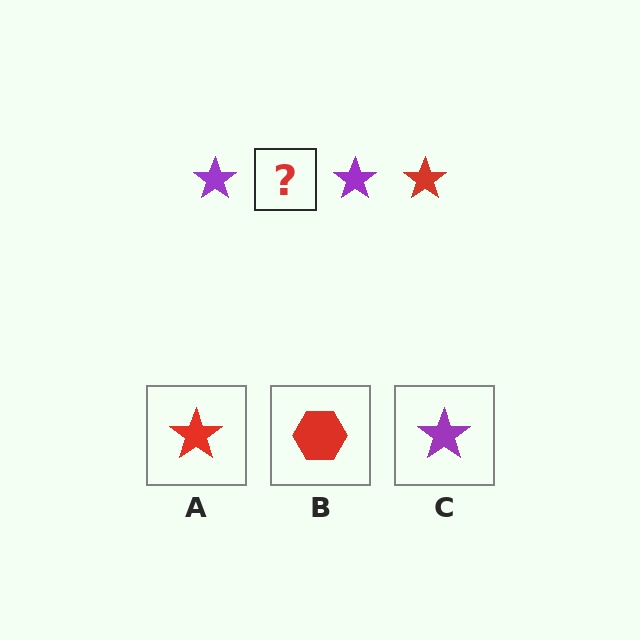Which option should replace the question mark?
Option A.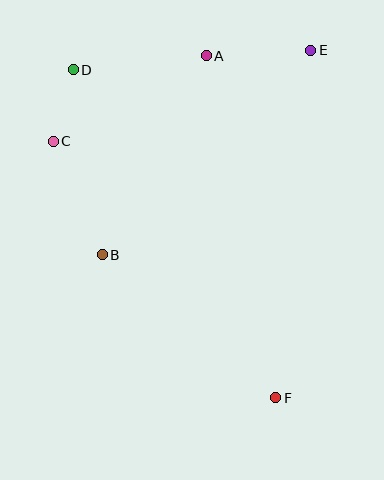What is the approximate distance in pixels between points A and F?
The distance between A and F is approximately 349 pixels.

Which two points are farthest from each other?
Points D and F are farthest from each other.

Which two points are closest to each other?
Points C and D are closest to each other.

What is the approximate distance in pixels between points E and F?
The distance between E and F is approximately 349 pixels.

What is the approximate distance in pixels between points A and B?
The distance between A and B is approximately 225 pixels.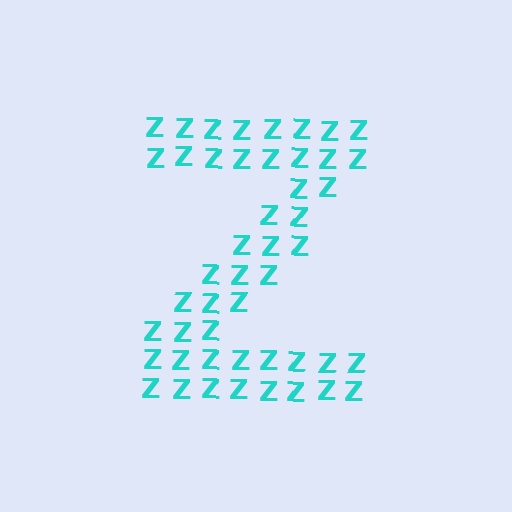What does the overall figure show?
The overall figure shows the letter Z.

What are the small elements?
The small elements are letter Z's.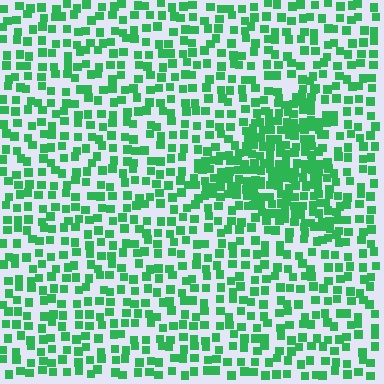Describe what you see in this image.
The image contains small green elements arranged at two different densities. A triangle-shaped region is visible where the elements are more densely packed than the surrounding area.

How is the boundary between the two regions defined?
The boundary is defined by a change in element density (approximately 2.0x ratio). All elements are the same color, size, and shape.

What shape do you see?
I see a triangle.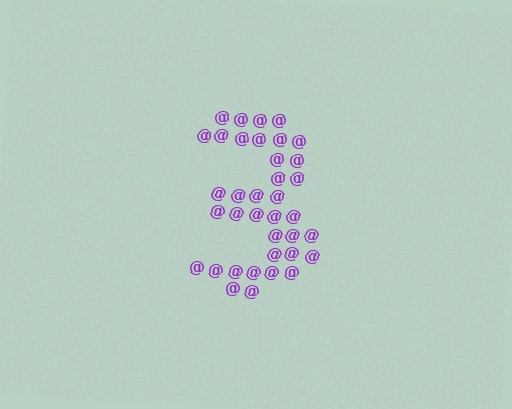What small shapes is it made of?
It is made of small at signs.